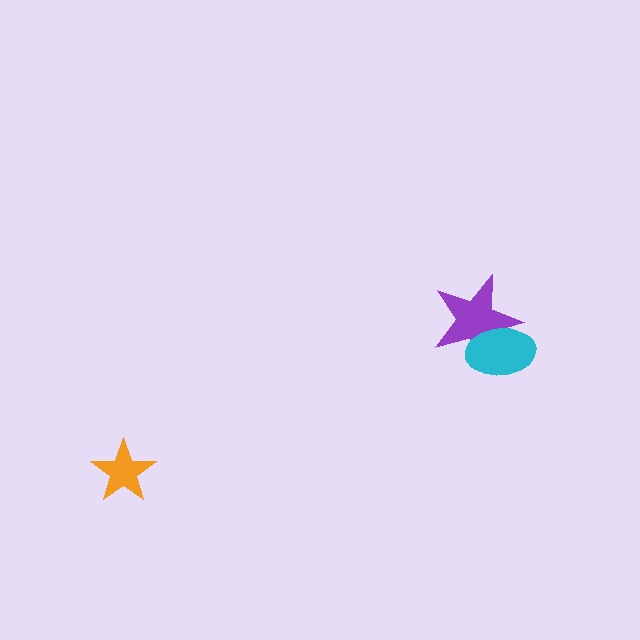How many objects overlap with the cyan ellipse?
1 object overlaps with the cyan ellipse.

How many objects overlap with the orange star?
0 objects overlap with the orange star.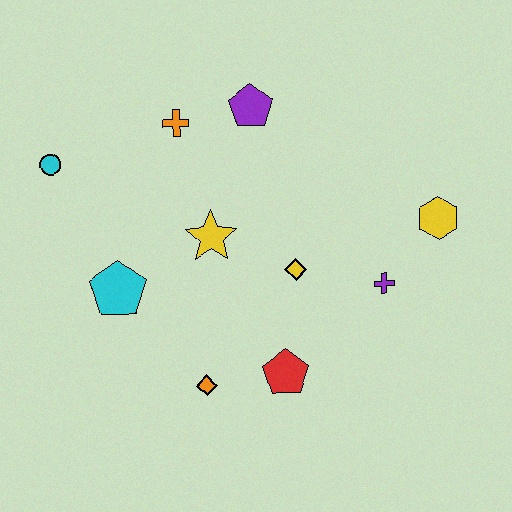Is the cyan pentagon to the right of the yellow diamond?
No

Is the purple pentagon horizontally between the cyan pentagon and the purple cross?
Yes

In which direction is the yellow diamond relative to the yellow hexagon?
The yellow diamond is to the left of the yellow hexagon.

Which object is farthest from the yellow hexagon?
The cyan circle is farthest from the yellow hexagon.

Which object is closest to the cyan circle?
The orange cross is closest to the cyan circle.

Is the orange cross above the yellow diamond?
Yes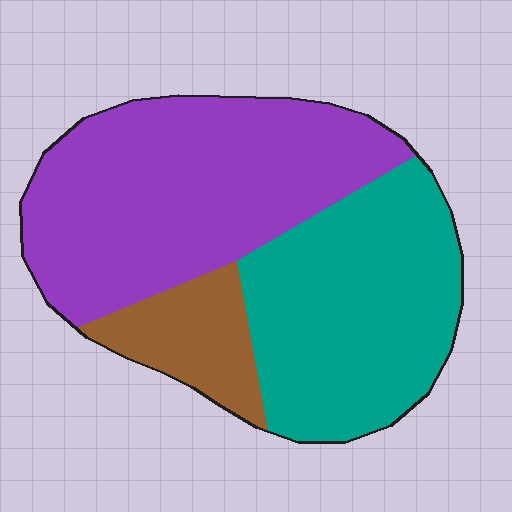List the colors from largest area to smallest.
From largest to smallest: purple, teal, brown.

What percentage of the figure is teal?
Teal covers around 40% of the figure.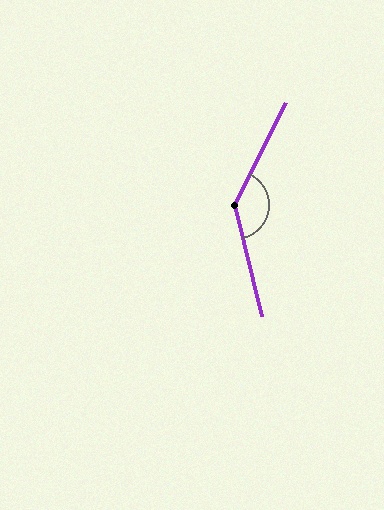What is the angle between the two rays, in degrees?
Approximately 140 degrees.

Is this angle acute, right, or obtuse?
It is obtuse.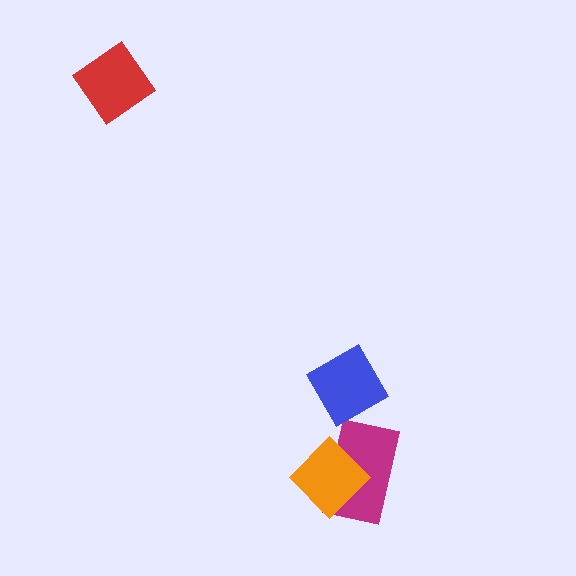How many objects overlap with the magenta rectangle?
1 object overlaps with the magenta rectangle.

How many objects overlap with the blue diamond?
0 objects overlap with the blue diamond.